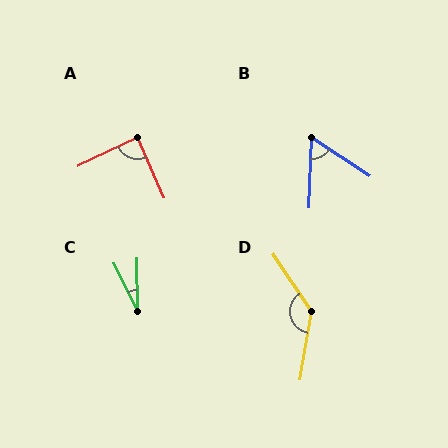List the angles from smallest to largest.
C (25°), B (59°), A (88°), D (136°).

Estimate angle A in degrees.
Approximately 88 degrees.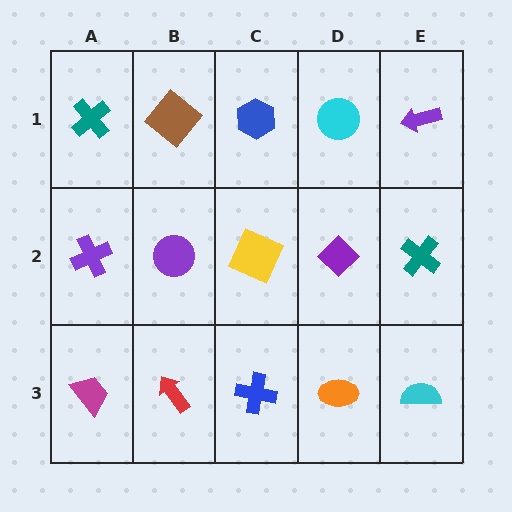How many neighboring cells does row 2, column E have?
3.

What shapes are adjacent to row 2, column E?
A purple arrow (row 1, column E), a cyan semicircle (row 3, column E), a purple diamond (row 2, column D).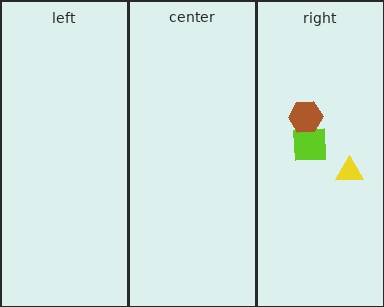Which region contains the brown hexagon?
The right region.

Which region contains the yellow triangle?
The right region.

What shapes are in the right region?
The lime square, the yellow triangle, the brown hexagon.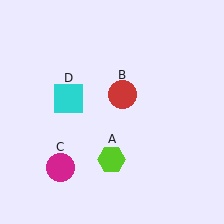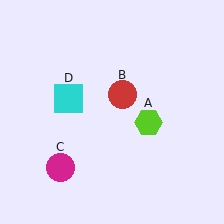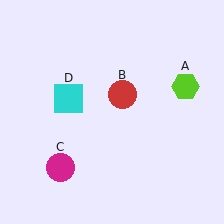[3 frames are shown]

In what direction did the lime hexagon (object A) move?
The lime hexagon (object A) moved up and to the right.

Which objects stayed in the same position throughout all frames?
Red circle (object B) and magenta circle (object C) and cyan square (object D) remained stationary.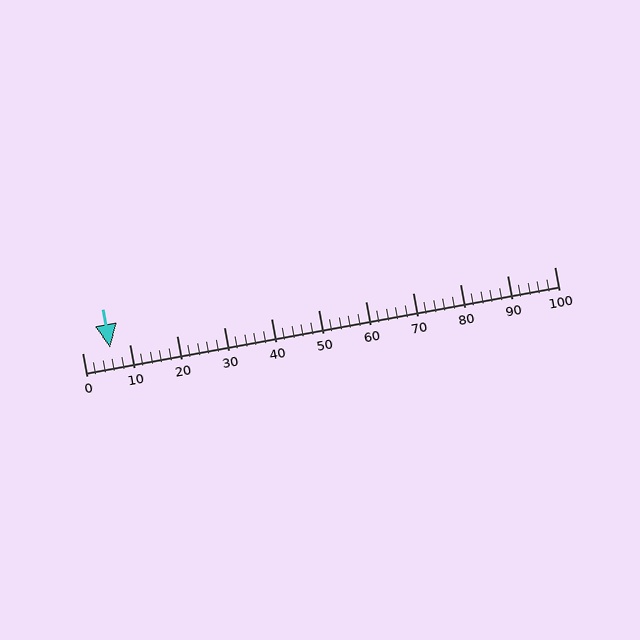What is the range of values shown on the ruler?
The ruler shows values from 0 to 100.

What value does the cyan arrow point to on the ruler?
The cyan arrow points to approximately 6.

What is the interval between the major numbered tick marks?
The major tick marks are spaced 10 units apart.